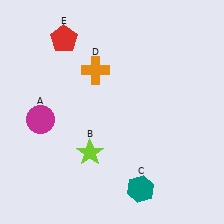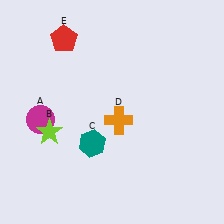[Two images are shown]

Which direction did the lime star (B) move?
The lime star (B) moved left.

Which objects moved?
The objects that moved are: the lime star (B), the teal hexagon (C), the orange cross (D).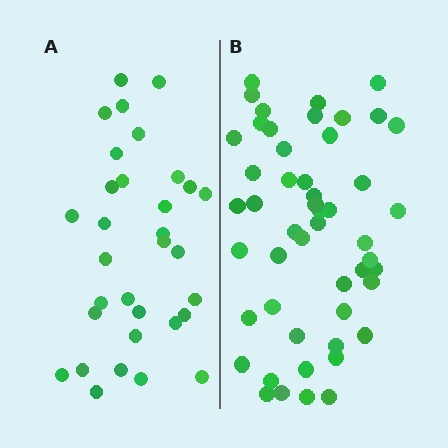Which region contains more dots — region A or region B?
Region B (the right region) has more dots.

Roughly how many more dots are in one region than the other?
Region B has approximately 20 more dots than region A.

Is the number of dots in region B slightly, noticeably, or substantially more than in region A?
Region B has substantially more. The ratio is roughly 1.6 to 1.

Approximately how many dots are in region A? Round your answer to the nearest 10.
About 30 dots. (The exact count is 32, which rounds to 30.)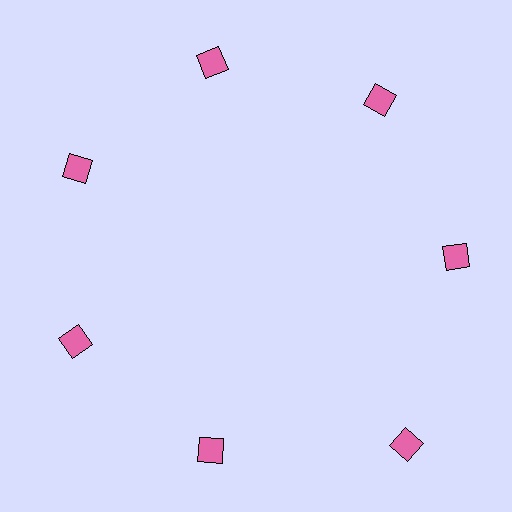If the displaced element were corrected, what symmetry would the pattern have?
It would have 7-fold rotational symmetry — the pattern would map onto itself every 51 degrees.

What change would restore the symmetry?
The symmetry would be restored by moving it inward, back onto the ring so that all 7 squares sit at equal angles and equal distance from the center.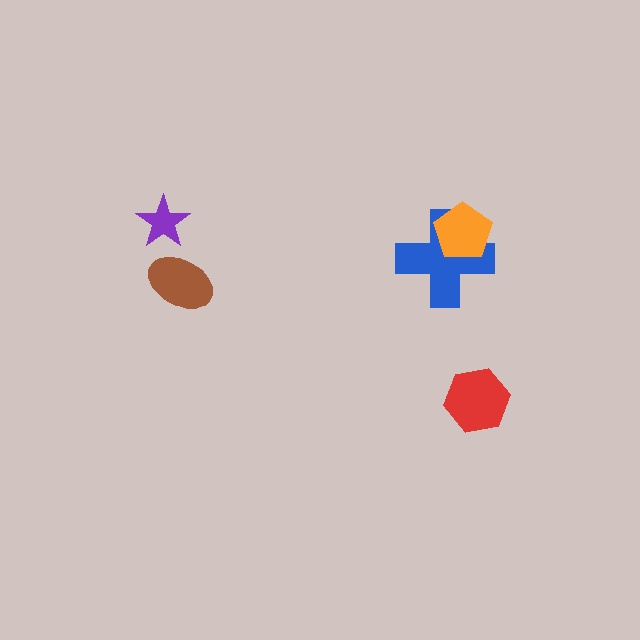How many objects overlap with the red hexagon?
0 objects overlap with the red hexagon.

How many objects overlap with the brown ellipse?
0 objects overlap with the brown ellipse.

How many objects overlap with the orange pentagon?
1 object overlaps with the orange pentagon.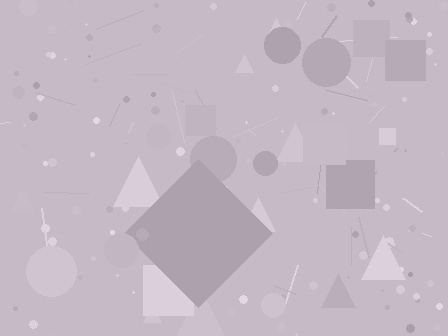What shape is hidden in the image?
A diamond is hidden in the image.